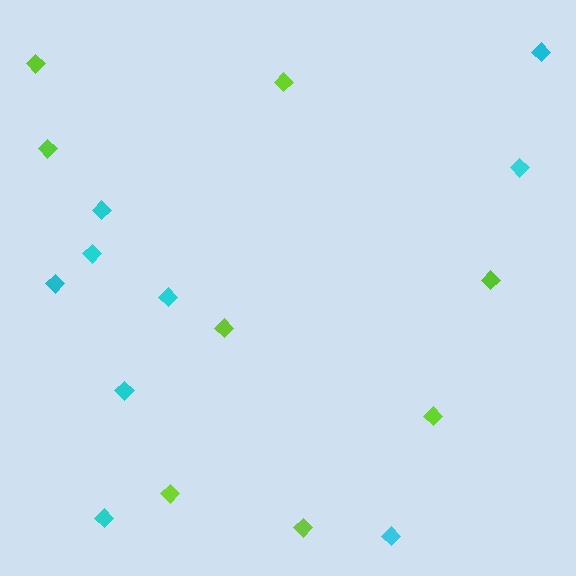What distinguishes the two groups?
There are 2 groups: one group of cyan diamonds (9) and one group of lime diamonds (8).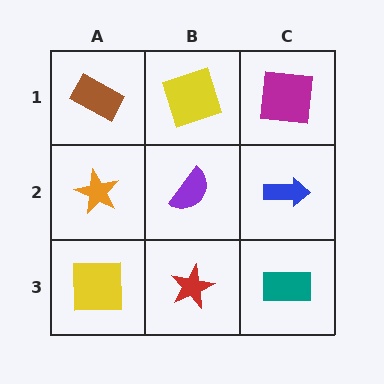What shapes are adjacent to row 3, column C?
A blue arrow (row 2, column C), a red star (row 3, column B).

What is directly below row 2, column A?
A yellow square.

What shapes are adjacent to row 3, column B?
A purple semicircle (row 2, column B), a yellow square (row 3, column A), a teal rectangle (row 3, column C).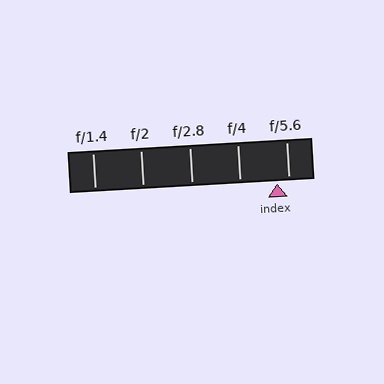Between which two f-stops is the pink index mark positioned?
The index mark is between f/4 and f/5.6.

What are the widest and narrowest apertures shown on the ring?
The widest aperture shown is f/1.4 and the narrowest is f/5.6.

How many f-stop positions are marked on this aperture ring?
There are 5 f-stop positions marked.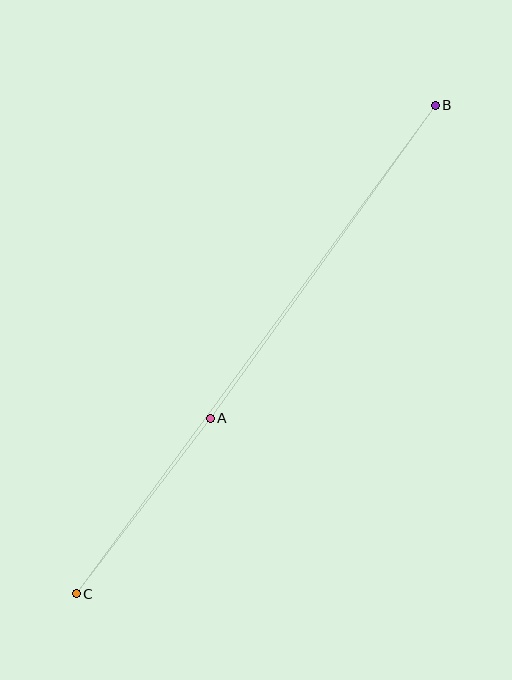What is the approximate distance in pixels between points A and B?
The distance between A and B is approximately 386 pixels.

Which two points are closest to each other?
Points A and C are closest to each other.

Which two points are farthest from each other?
Points B and C are farthest from each other.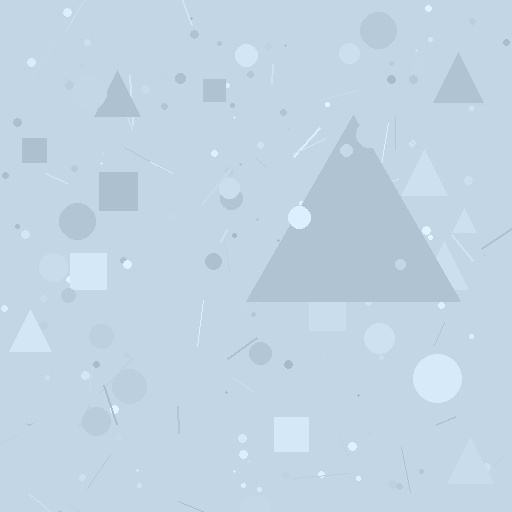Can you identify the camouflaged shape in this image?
The camouflaged shape is a triangle.